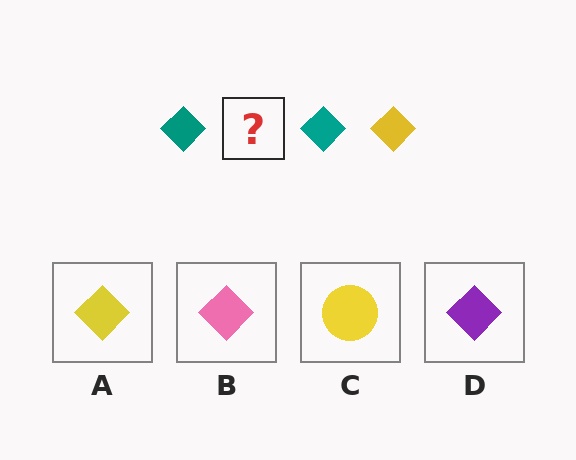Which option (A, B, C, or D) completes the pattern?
A.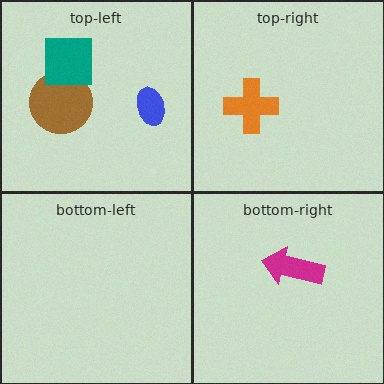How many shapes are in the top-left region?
3.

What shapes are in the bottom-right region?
The magenta arrow.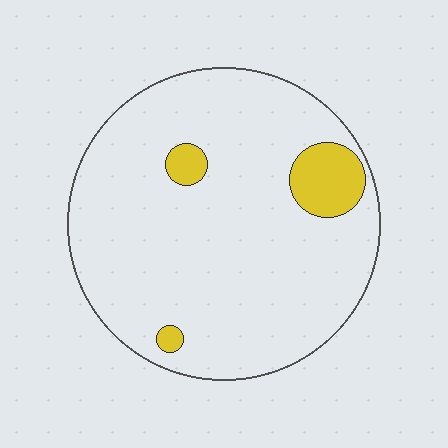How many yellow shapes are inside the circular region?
3.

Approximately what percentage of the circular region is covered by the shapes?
Approximately 10%.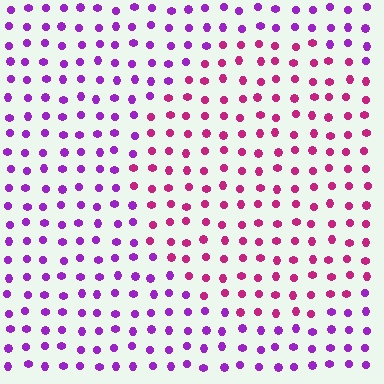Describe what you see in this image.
The image is filled with small purple elements in a uniform arrangement. A circle-shaped region is visible where the elements are tinted to a slightly different hue, forming a subtle color boundary.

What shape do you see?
I see a circle.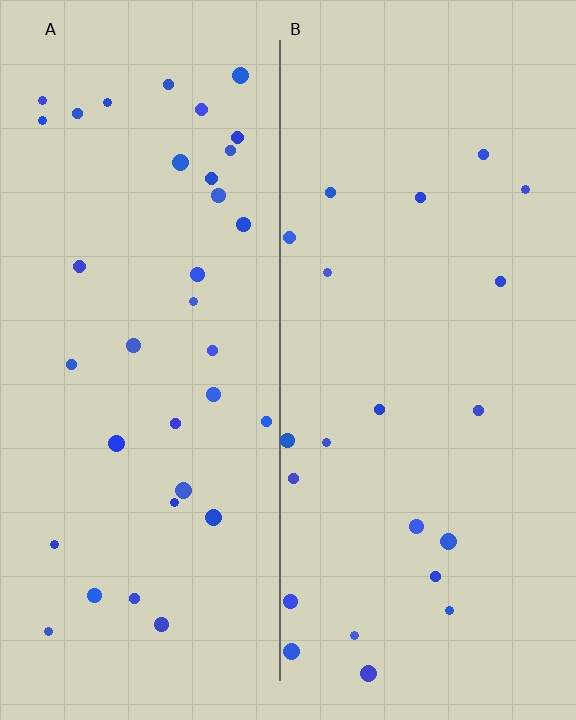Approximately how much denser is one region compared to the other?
Approximately 1.7× — region A over region B.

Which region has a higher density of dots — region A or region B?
A (the left).